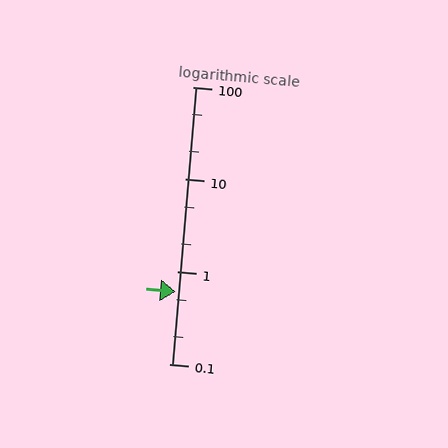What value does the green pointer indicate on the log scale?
The pointer indicates approximately 0.61.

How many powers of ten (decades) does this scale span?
The scale spans 3 decades, from 0.1 to 100.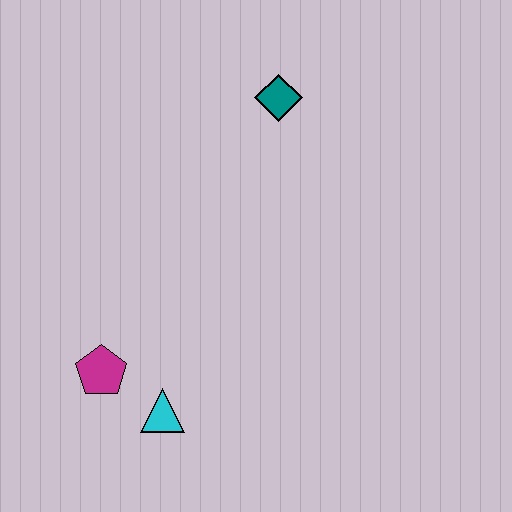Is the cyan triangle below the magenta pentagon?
Yes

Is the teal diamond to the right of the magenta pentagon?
Yes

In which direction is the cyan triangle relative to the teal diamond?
The cyan triangle is below the teal diamond.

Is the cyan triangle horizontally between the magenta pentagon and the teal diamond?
Yes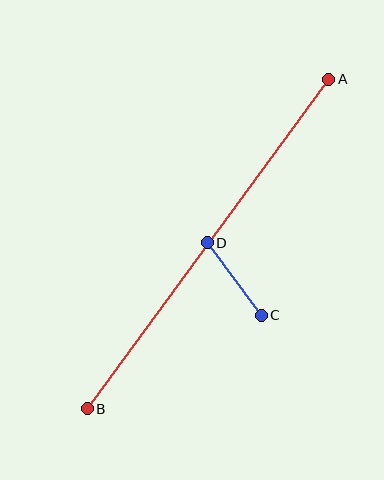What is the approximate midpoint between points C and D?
The midpoint is at approximately (234, 279) pixels.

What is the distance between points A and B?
The distance is approximately 408 pixels.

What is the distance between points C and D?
The distance is approximately 90 pixels.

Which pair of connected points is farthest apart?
Points A and B are farthest apart.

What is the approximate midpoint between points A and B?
The midpoint is at approximately (208, 244) pixels.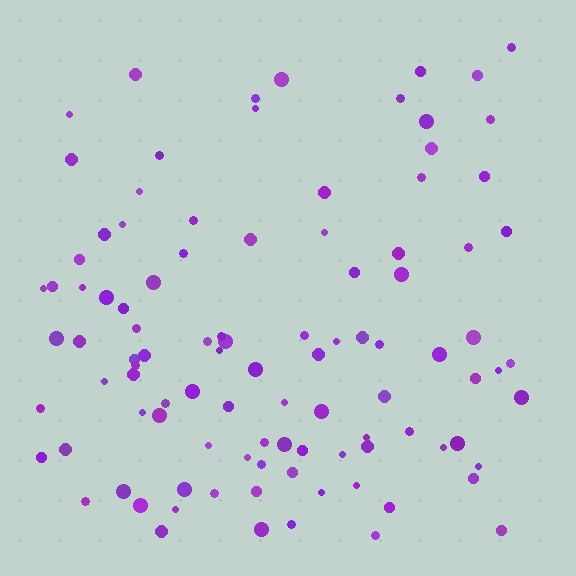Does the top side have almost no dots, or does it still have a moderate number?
Still a moderate number, just noticeably fewer than the bottom.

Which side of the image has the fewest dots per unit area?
The top.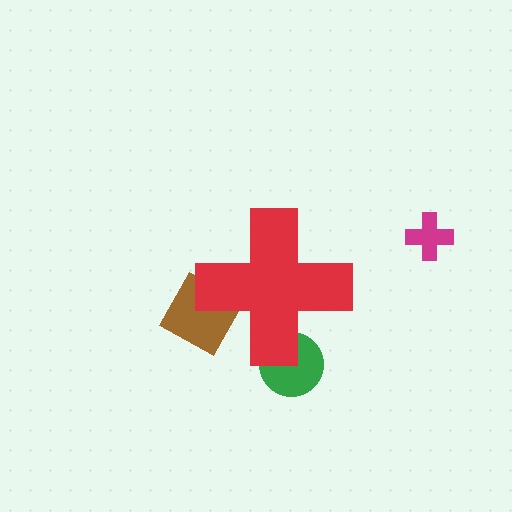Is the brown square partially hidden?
Yes, the brown square is partially hidden behind the red cross.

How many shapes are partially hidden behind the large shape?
2 shapes are partially hidden.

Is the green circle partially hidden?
Yes, the green circle is partially hidden behind the red cross.